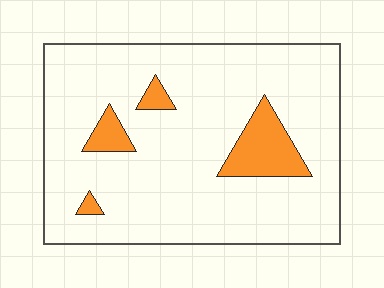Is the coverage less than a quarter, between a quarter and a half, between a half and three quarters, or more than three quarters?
Less than a quarter.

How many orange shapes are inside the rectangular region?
4.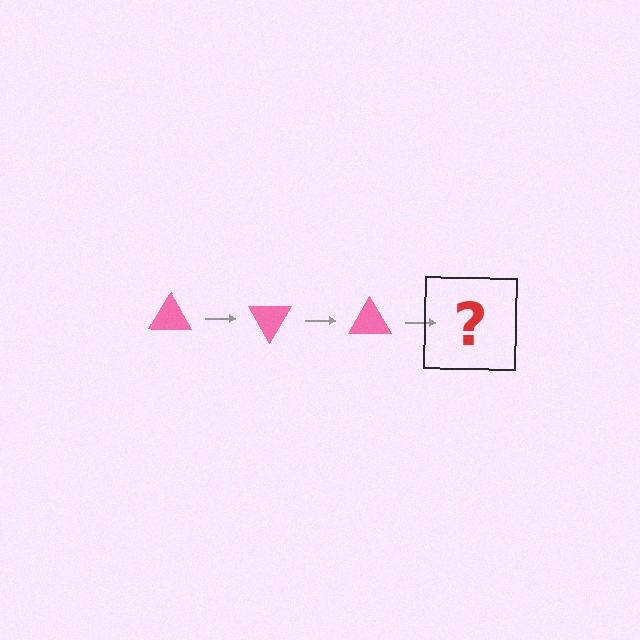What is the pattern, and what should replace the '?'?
The pattern is that the triangle rotates 60 degrees each step. The '?' should be a pink triangle rotated 180 degrees.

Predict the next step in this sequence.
The next step is a pink triangle rotated 180 degrees.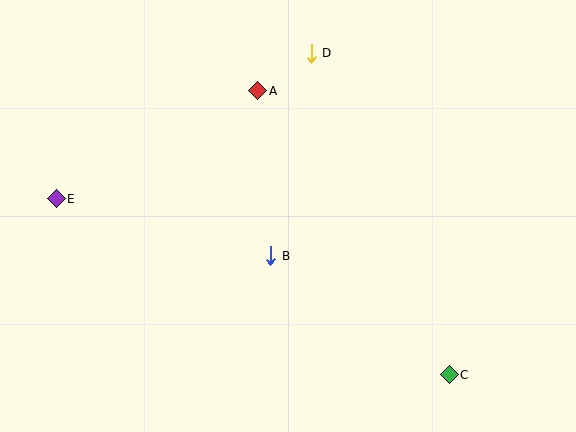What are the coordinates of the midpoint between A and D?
The midpoint between A and D is at (284, 72).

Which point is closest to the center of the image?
Point B at (271, 256) is closest to the center.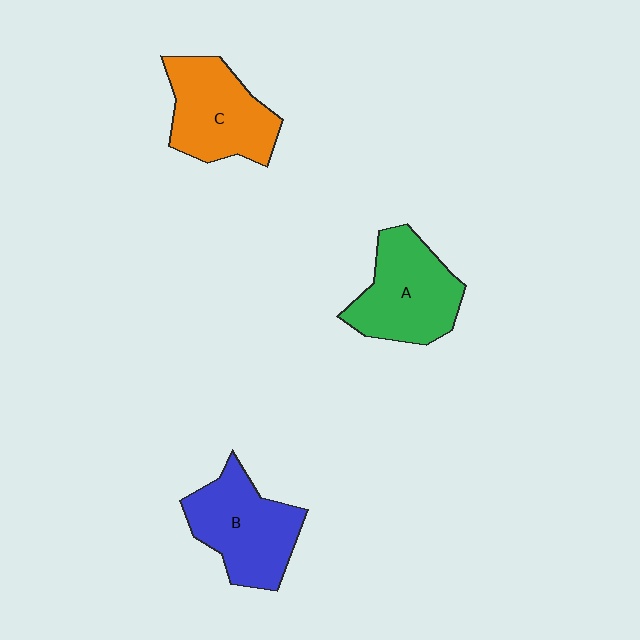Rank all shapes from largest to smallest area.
From largest to smallest: B (blue), A (green), C (orange).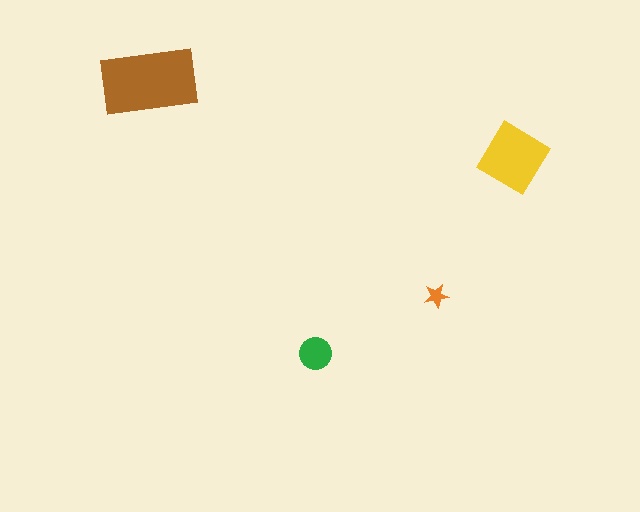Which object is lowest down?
The green circle is bottommost.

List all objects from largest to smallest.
The brown rectangle, the yellow diamond, the green circle, the orange star.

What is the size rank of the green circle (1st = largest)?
3rd.